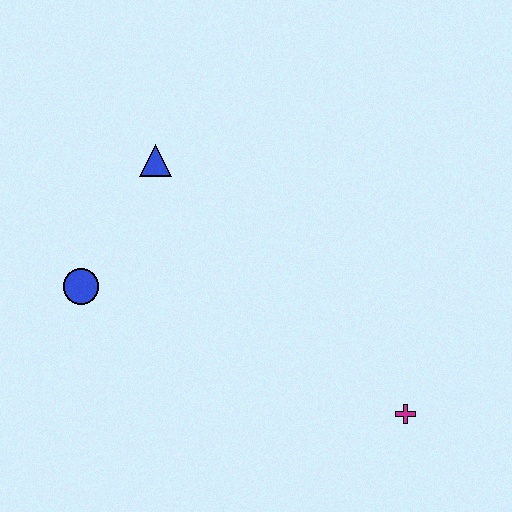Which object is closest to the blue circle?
The blue triangle is closest to the blue circle.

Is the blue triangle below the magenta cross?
No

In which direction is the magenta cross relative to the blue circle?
The magenta cross is to the right of the blue circle.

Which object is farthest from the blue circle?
The magenta cross is farthest from the blue circle.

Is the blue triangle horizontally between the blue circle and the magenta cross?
Yes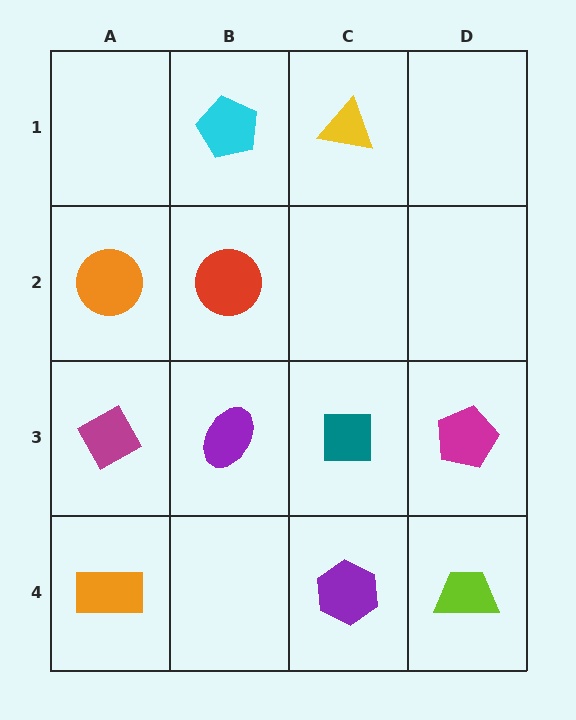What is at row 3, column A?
A magenta diamond.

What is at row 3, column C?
A teal square.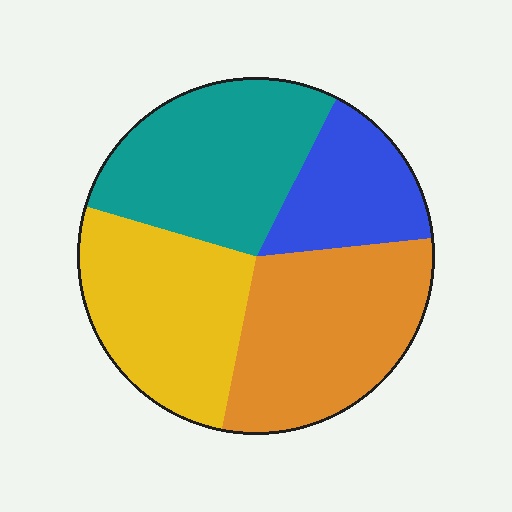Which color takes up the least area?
Blue, at roughly 15%.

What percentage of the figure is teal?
Teal takes up about one quarter (1/4) of the figure.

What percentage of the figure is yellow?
Yellow covers 26% of the figure.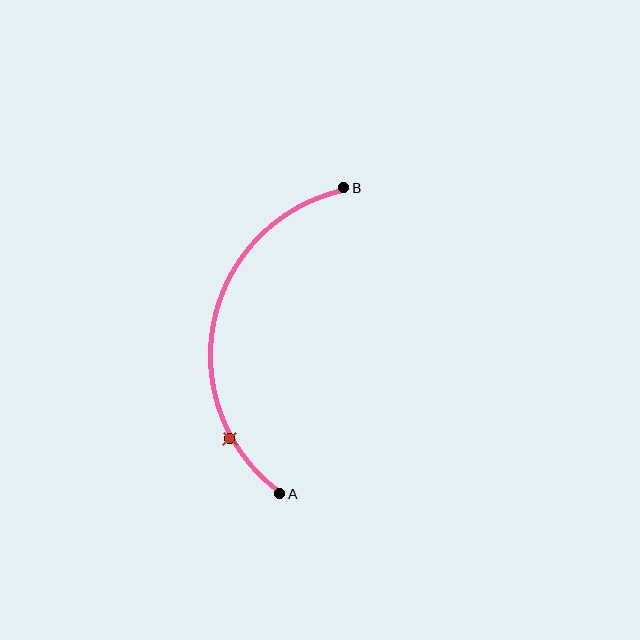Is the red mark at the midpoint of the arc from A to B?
No. The red mark lies on the arc but is closer to endpoint A. The arc midpoint would be at the point on the curve equidistant along the arc from both A and B.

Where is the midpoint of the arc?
The arc midpoint is the point on the curve farthest from the straight line joining A and B. It sits to the left of that line.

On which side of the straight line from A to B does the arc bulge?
The arc bulges to the left of the straight line connecting A and B.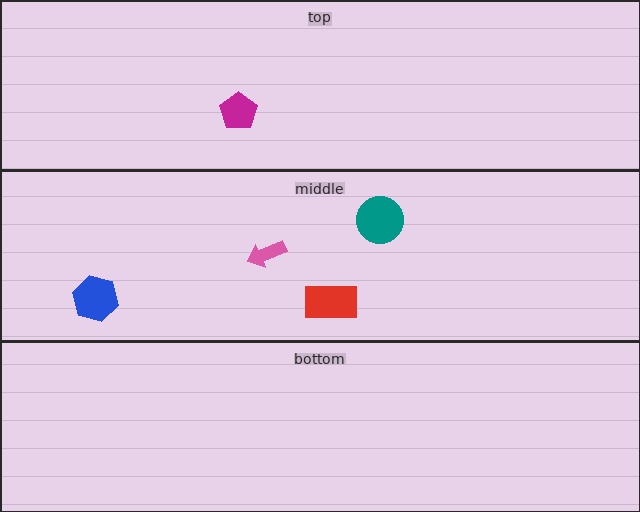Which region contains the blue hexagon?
The middle region.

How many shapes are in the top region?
1.